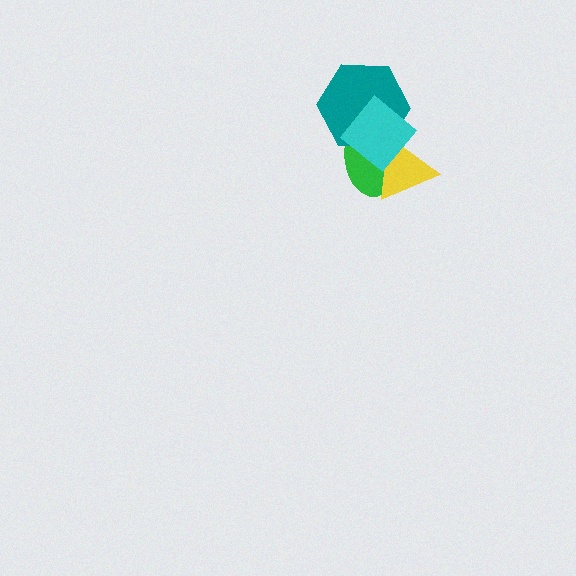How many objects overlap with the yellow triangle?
3 objects overlap with the yellow triangle.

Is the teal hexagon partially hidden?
Yes, it is partially covered by another shape.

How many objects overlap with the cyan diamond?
3 objects overlap with the cyan diamond.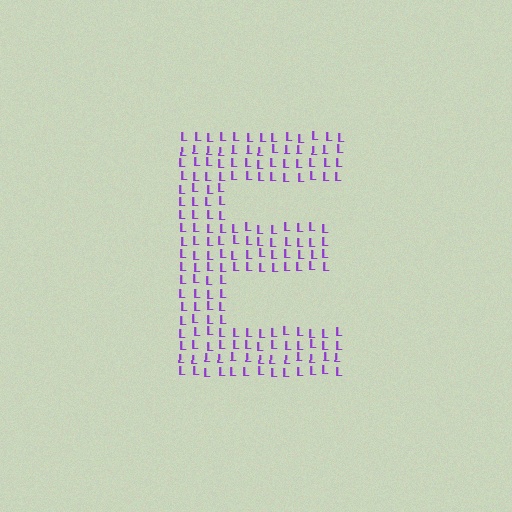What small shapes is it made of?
It is made of small letter L's.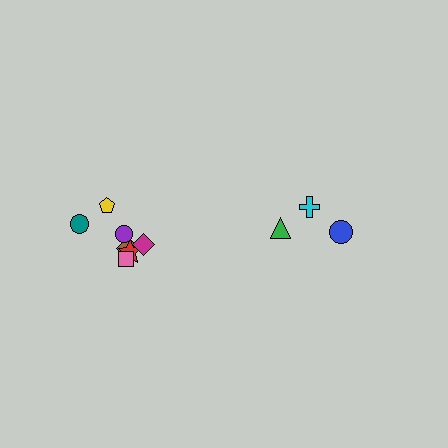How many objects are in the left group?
There are 7 objects.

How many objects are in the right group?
There are 3 objects.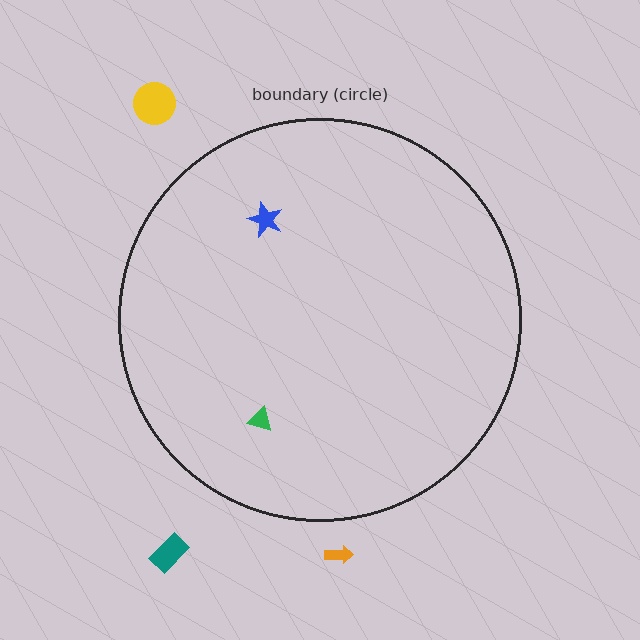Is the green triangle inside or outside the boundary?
Inside.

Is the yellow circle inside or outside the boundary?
Outside.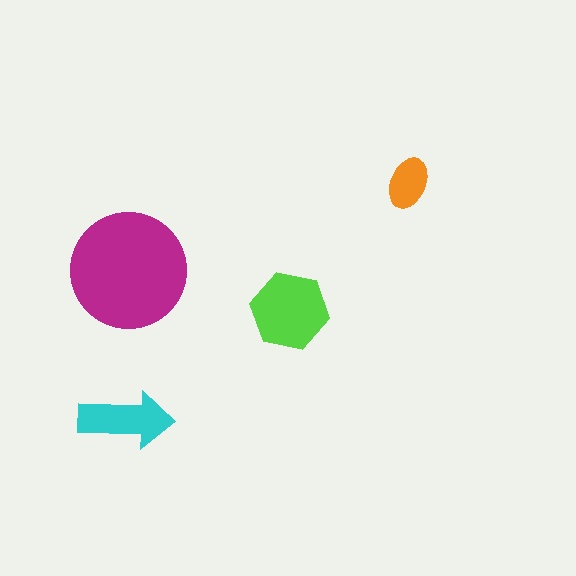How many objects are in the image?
There are 4 objects in the image.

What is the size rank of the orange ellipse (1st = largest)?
4th.